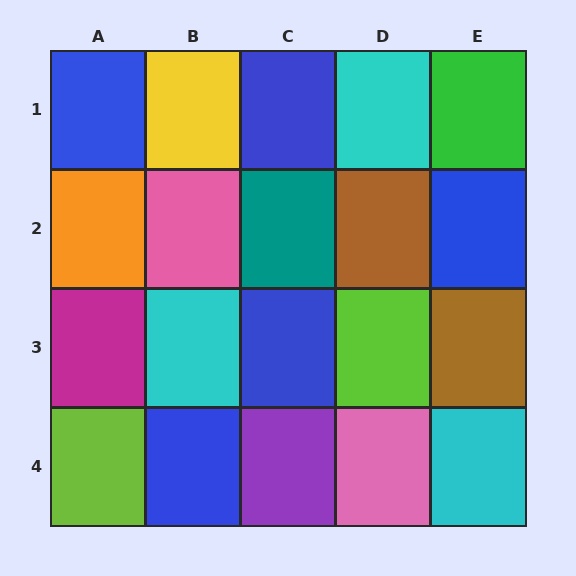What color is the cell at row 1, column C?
Blue.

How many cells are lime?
2 cells are lime.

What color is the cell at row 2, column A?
Orange.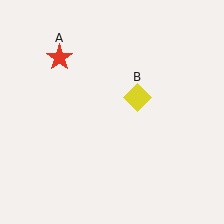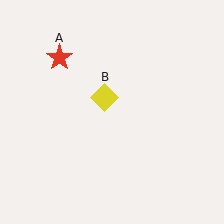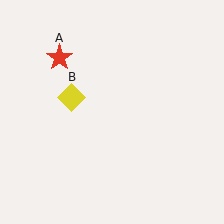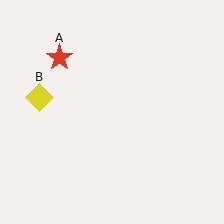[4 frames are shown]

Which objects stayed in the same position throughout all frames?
Red star (object A) remained stationary.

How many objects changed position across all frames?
1 object changed position: yellow diamond (object B).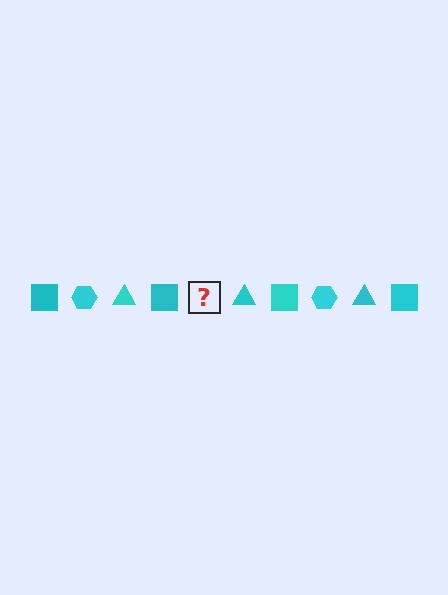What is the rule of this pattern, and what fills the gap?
The rule is that the pattern cycles through square, hexagon, triangle shapes in cyan. The gap should be filled with a cyan hexagon.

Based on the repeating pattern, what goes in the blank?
The blank should be a cyan hexagon.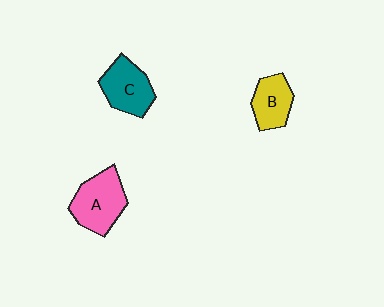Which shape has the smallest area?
Shape B (yellow).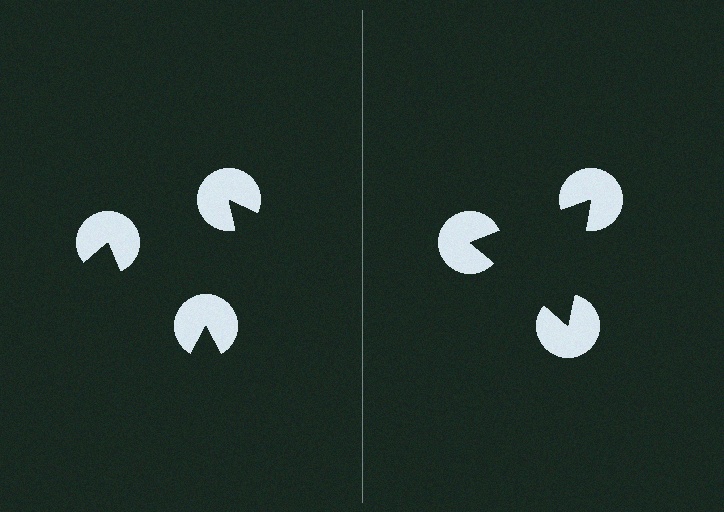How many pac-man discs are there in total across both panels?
6 — 3 on each side.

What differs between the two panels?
The pac-man discs are positioned identically on both sides; only the wedge orientations differ. On the right they align to a triangle; on the left they are misaligned.